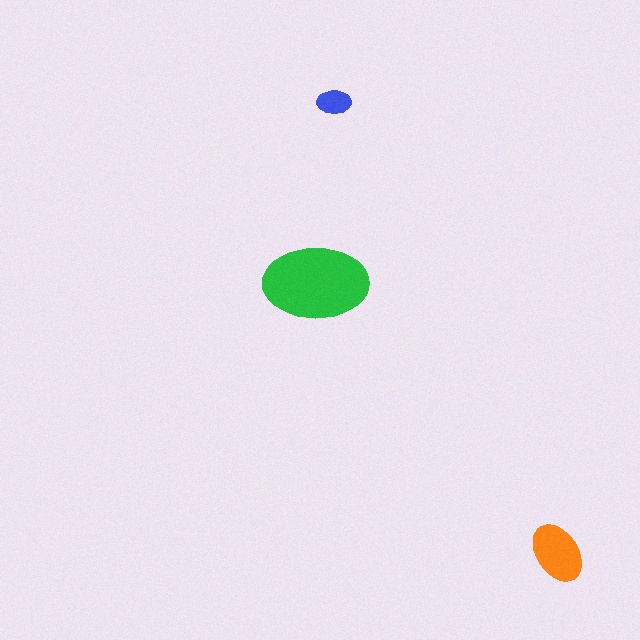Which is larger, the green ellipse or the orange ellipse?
The green one.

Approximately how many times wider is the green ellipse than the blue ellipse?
About 3 times wider.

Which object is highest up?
The blue ellipse is topmost.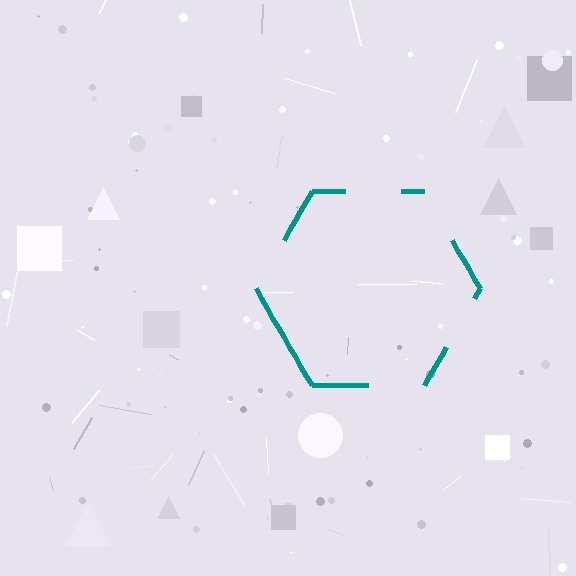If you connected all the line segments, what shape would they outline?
They would outline a hexagon.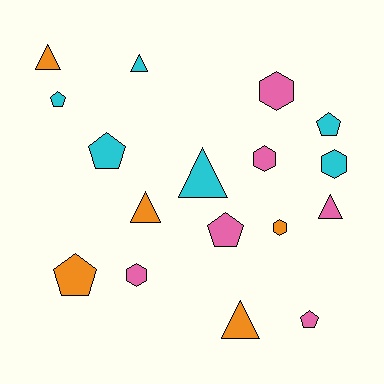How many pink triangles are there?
There is 1 pink triangle.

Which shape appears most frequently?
Triangle, with 6 objects.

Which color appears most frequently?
Cyan, with 6 objects.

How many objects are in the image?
There are 17 objects.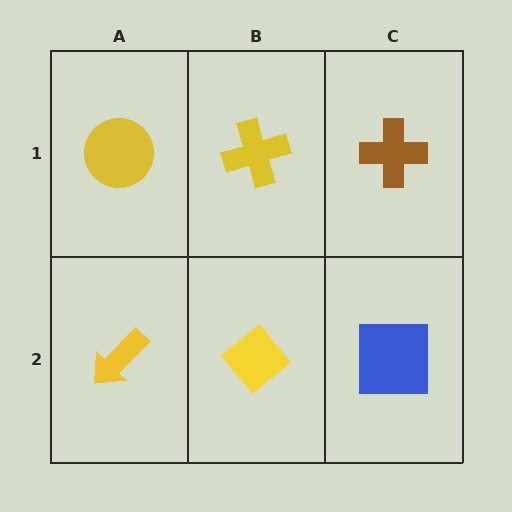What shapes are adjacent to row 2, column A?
A yellow circle (row 1, column A), a yellow diamond (row 2, column B).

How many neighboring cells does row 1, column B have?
3.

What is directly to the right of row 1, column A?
A yellow cross.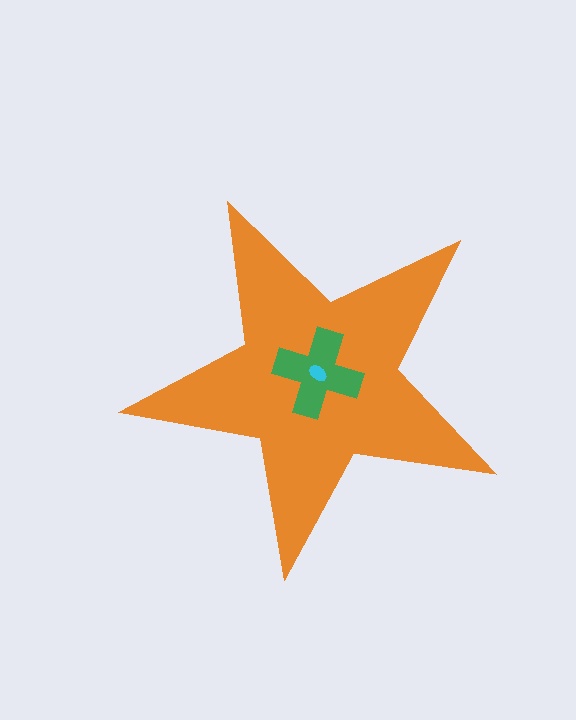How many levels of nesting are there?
3.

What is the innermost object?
The cyan ellipse.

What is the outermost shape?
The orange star.